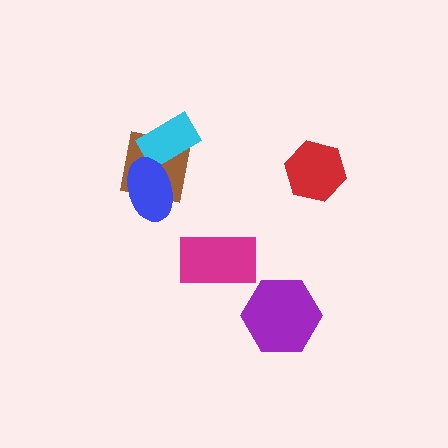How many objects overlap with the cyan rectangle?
2 objects overlap with the cyan rectangle.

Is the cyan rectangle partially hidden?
Yes, it is partially covered by another shape.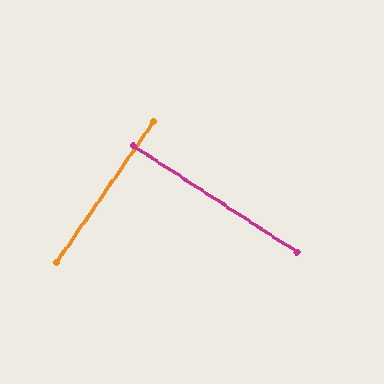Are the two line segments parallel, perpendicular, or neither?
Perpendicular — they meet at approximately 88°.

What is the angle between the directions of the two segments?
Approximately 88 degrees.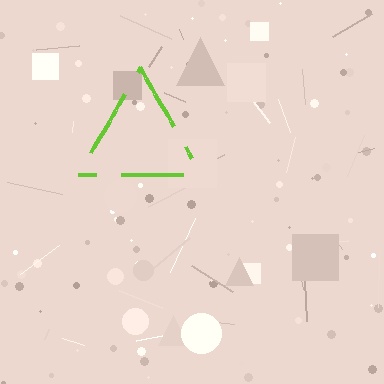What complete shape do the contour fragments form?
The contour fragments form a triangle.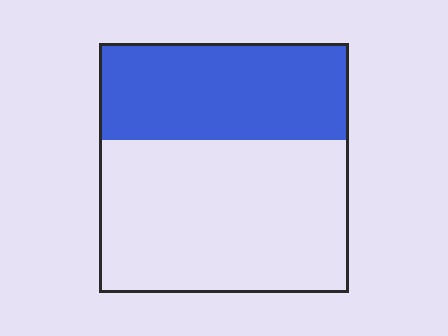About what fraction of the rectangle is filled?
About two fifths (2/5).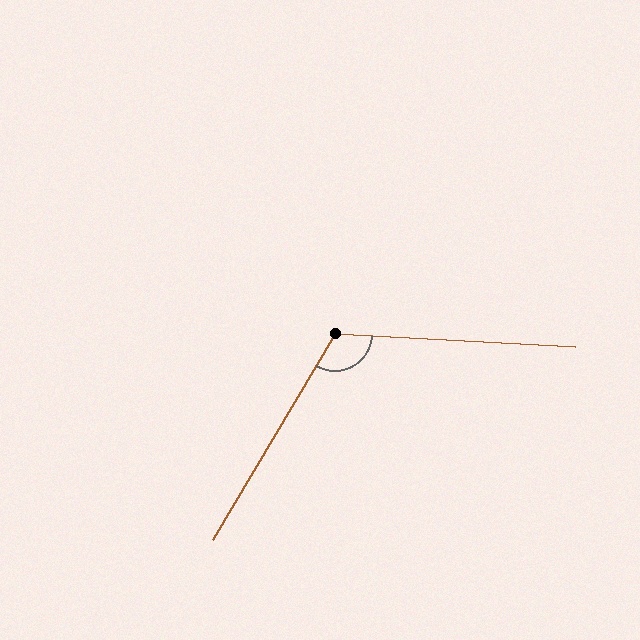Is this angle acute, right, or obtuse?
It is obtuse.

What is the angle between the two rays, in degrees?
Approximately 118 degrees.